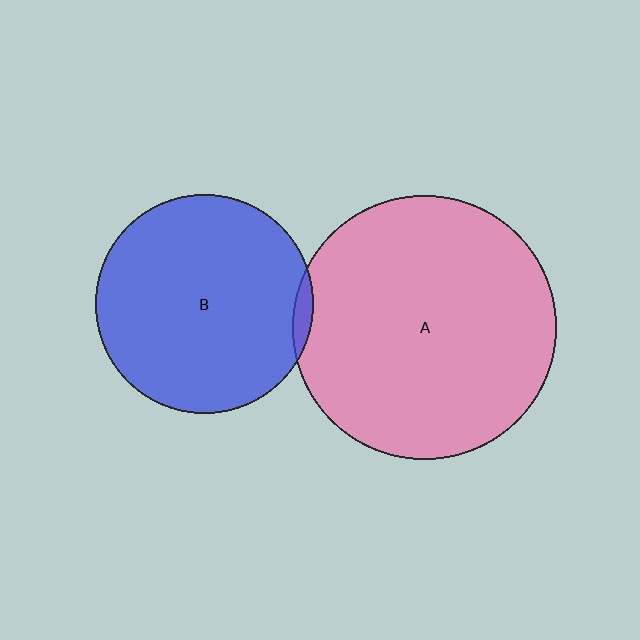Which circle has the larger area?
Circle A (pink).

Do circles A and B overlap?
Yes.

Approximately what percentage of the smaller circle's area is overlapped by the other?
Approximately 5%.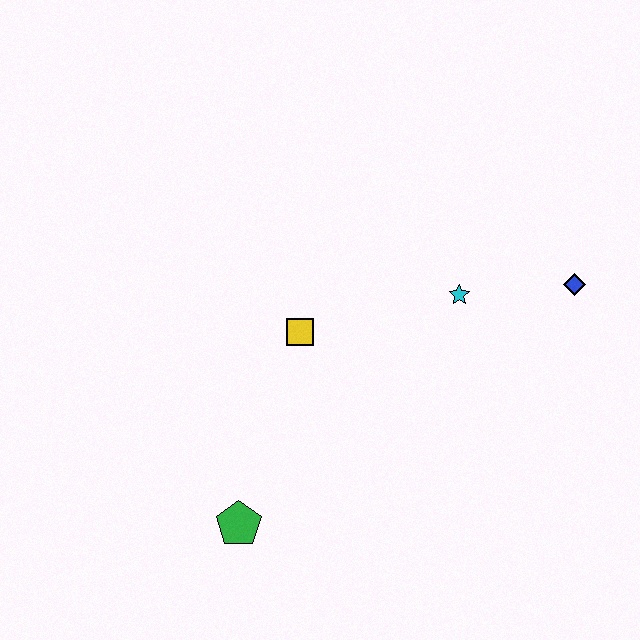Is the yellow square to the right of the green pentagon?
Yes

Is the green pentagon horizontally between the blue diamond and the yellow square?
No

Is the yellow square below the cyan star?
Yes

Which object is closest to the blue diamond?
The cyan star is closest to the blue diamond.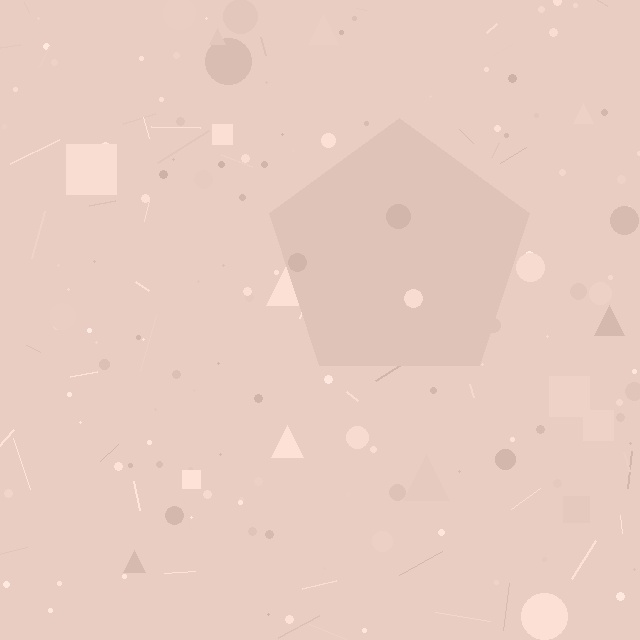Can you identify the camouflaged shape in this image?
The camouflaged shape is a pentagon.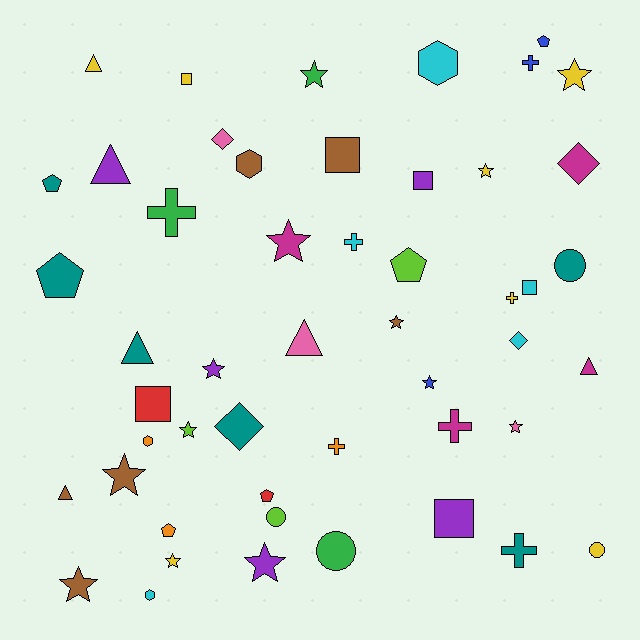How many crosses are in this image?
There are 7 crosses.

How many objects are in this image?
There are 50 objects.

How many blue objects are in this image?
There are 3 blue objects.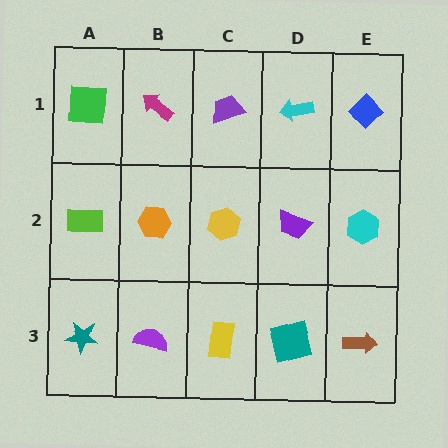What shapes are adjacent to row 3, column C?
A yellow hexagon (row 2, column C), a purple semicircle (row 3, column B), a teal square (row 3, column D).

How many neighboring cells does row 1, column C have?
3.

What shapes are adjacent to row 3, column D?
A purple trapezoid (row 2, column D), a yellow rectangle (row 3, column C), a brown arrow (row 3, column E).